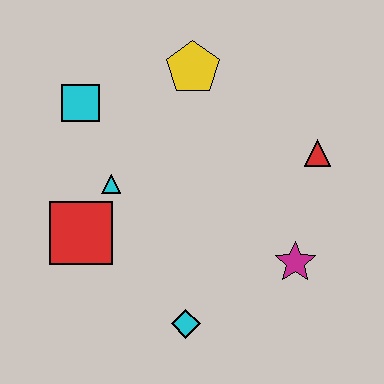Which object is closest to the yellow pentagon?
The cyan square is closest to the yellow pentagon.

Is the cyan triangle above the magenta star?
Yes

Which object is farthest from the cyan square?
The magenta star is farthest from the cyan square.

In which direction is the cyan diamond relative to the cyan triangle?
The cyan diamond is below the cyan triangle.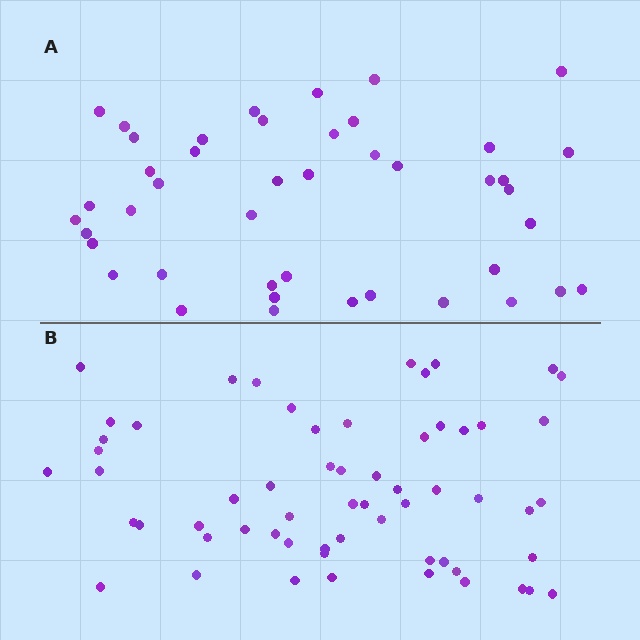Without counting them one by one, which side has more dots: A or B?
Region B (the bottom region) has more dots.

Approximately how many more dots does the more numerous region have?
Region B has approximately 15 more dots than region A.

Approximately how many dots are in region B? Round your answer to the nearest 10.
About 60 dots.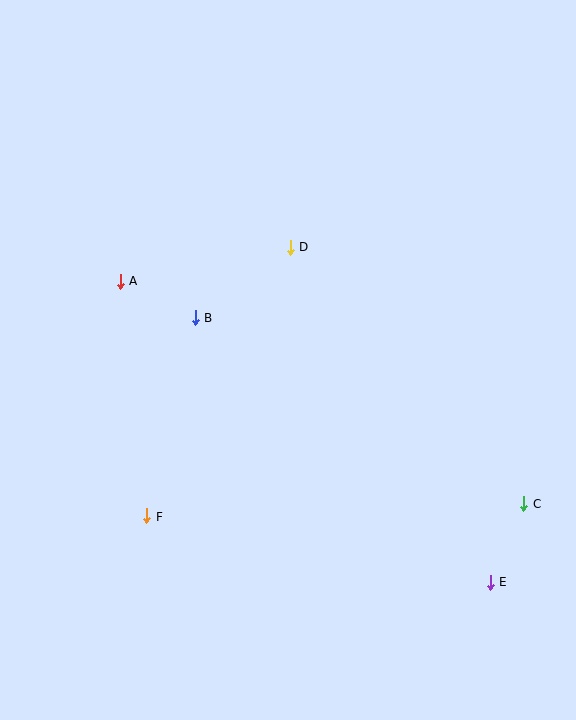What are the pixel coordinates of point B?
Point B is at (195, 318).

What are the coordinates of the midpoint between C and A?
The midpoint between C and A is at (322, 393).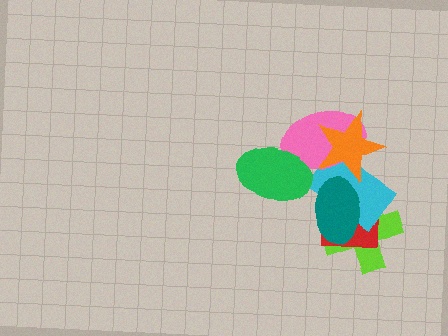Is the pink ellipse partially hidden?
Yes, it is partially covered by another shape.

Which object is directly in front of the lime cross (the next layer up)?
The red rectangle is directly in front of the lime cross.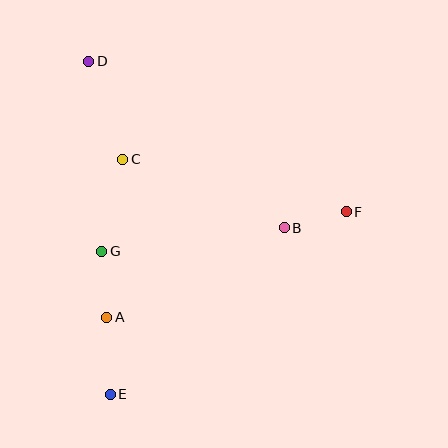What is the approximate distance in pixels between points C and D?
The distance between C and D is approximately 104 pixels.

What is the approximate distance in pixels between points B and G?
The distance between B and G is approximately 184 pixels.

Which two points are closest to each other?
Points B and F are closest to each other.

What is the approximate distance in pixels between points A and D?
The distance between A and D is approximately 256 pixels.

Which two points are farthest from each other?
Points D and E are farthest from each other.